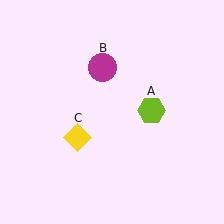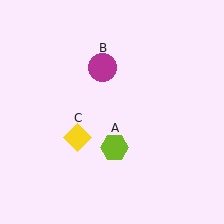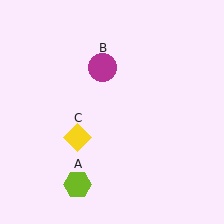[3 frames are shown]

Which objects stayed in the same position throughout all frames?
Magenta circle (object B) and yellow diamond (object C) remained stationary.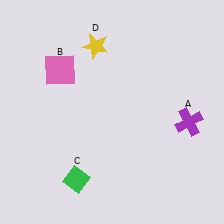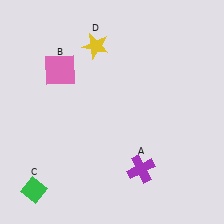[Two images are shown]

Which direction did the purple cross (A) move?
The purple cross (A) moved left.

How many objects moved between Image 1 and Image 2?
2 objects moved between the two images.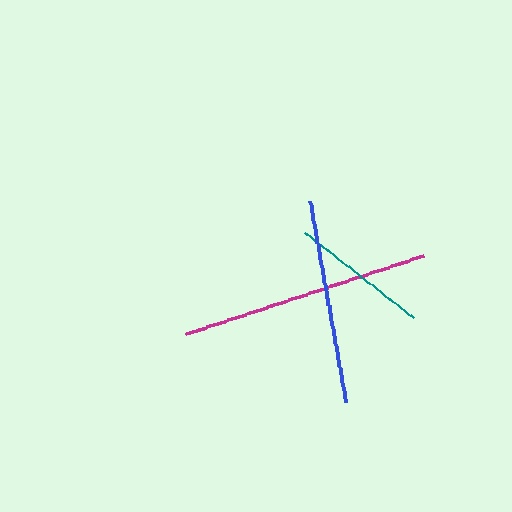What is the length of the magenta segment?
The magenta segment is approximately 250 pixels long.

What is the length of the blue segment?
The blue segment is approximately 205 pixels long.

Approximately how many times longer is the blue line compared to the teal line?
The blue line is approximately 1.5 times the length of the teal line.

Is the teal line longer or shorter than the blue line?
The blue line is longer than the teal line.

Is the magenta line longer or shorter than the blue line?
The magenta line is longer than the blue line.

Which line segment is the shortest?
The teal line is the shortest at approximately 139 pixels.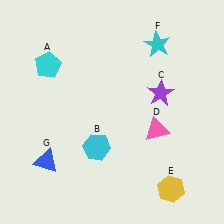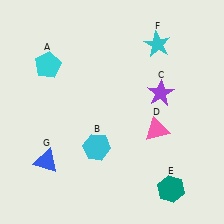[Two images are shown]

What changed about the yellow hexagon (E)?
In Image 1, E is yellow. In Image 2, it changed to teal.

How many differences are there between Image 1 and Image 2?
There is 1 difference between the two images.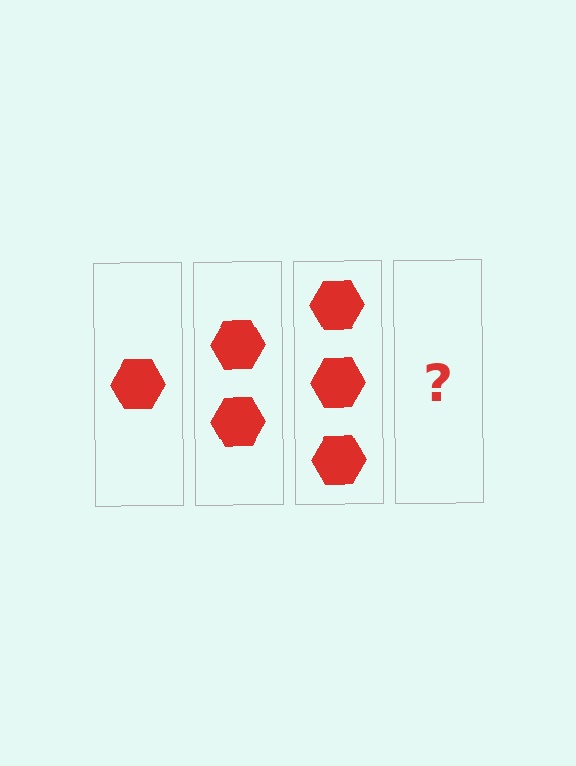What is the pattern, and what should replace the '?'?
The pattern is that each step adds one more hexagon. The '?' should be 4 hexagons.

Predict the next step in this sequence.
The next step is 4 hexagons.